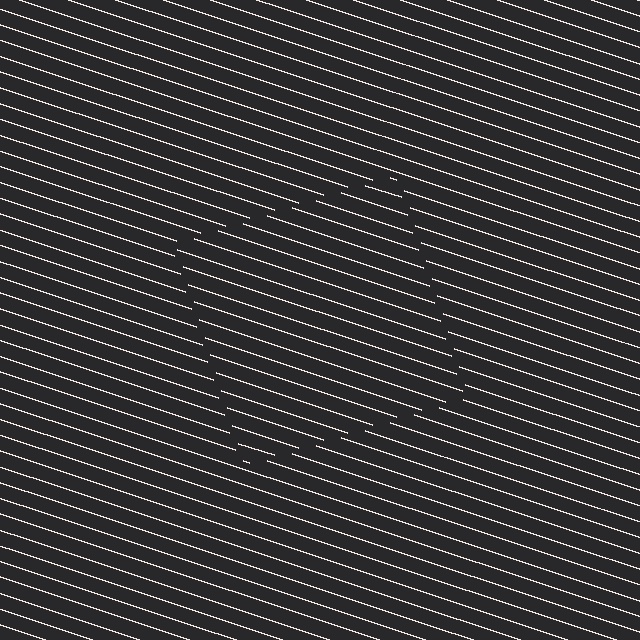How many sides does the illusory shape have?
4 sides — the line-ends trace a square.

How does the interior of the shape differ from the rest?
The interior of the shape contains the same grating, shifted by half a period — the contour is defined by the phase discontinuity where line-ends from the inner and outer gratings abut.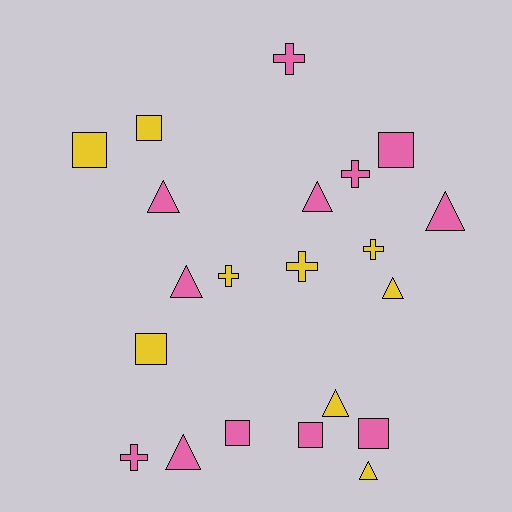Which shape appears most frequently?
Triangle, with 8 objects.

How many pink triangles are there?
There are 5 pink triangles.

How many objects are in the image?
There are 21 objects.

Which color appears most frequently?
Pink, with 12 objects.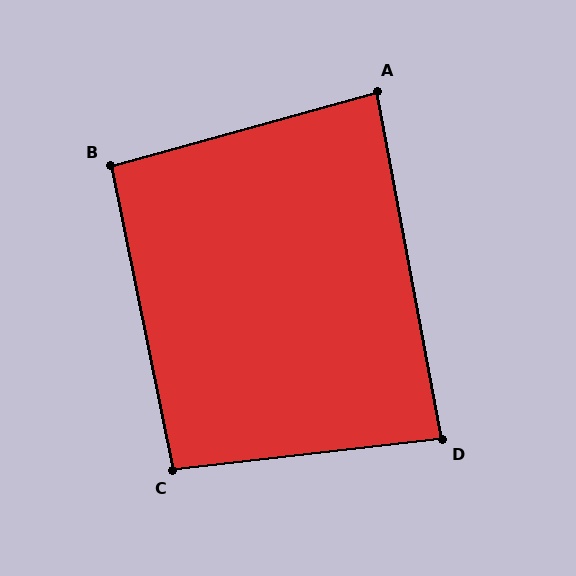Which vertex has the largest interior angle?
C, at approximately 95 degrees.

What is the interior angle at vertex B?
Approximately 94 degrees (approximately right).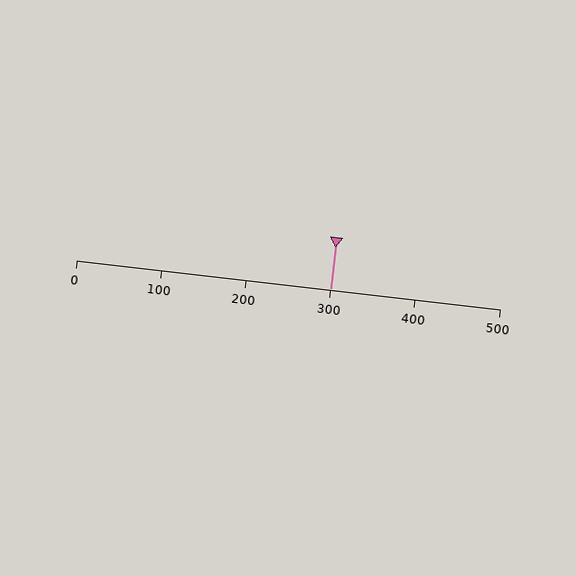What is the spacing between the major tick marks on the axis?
The major ticks are spaced 100 apart.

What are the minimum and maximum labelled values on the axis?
The axis runs from 0 to 500.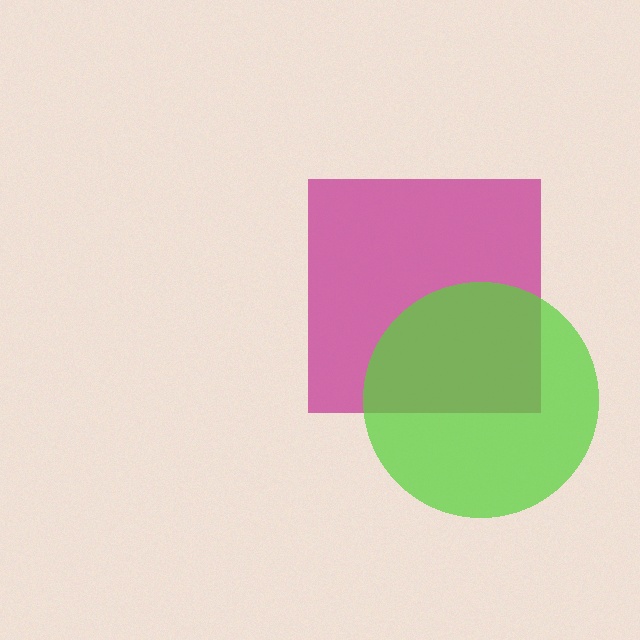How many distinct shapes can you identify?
There are 2 distinct shapes: a magenta square, a lime circle.